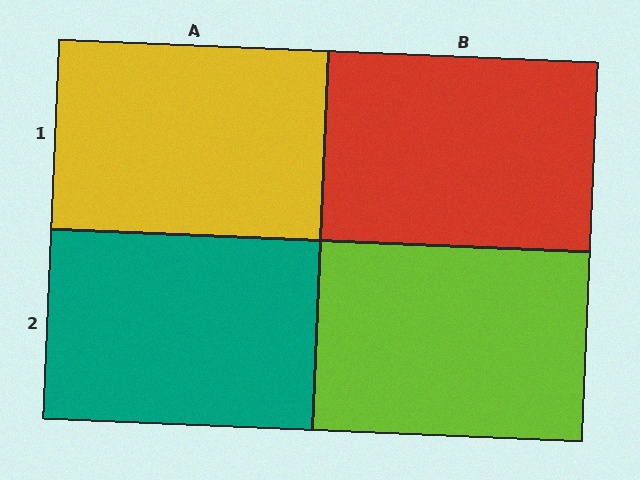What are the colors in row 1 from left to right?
Yellow, red.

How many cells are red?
1 cell is red.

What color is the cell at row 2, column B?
Lime.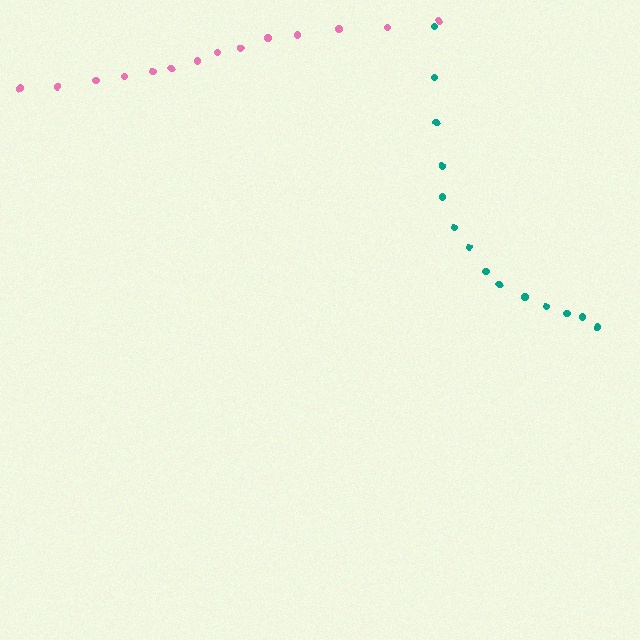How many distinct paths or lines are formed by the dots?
There are 2 distinct paths.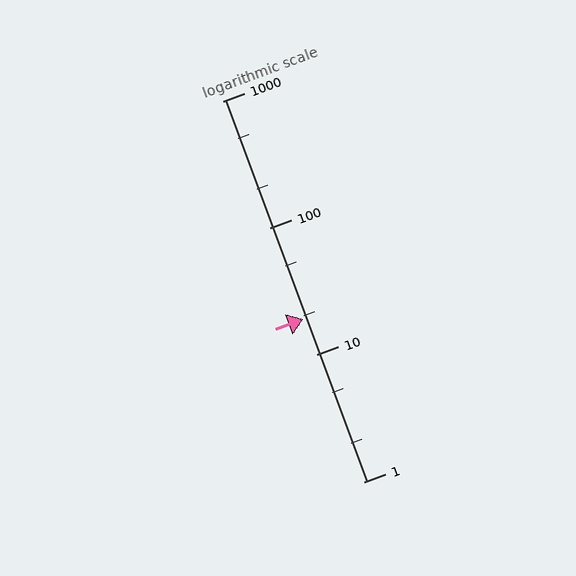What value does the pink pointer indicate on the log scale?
The pointer indicates approximately 19.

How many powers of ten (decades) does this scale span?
The scale spans 3 decades, from 1 to 1000.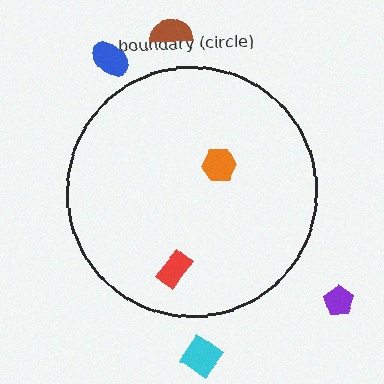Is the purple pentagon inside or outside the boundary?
Outside.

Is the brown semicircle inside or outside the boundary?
Outside.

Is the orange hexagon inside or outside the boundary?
Inside.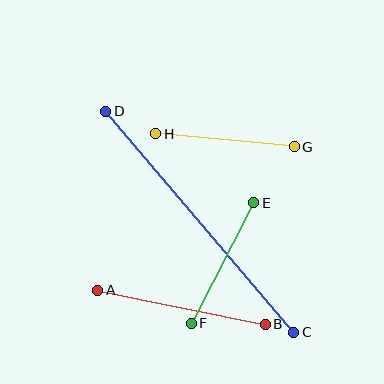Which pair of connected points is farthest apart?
Points C and D are farthest apart.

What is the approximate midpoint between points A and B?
The midpoint is at approximately (182, 307) pixels.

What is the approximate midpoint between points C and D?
The midpoint is at approximately (200, 222) pixels.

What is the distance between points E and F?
The distance is approximately 136 pixels.